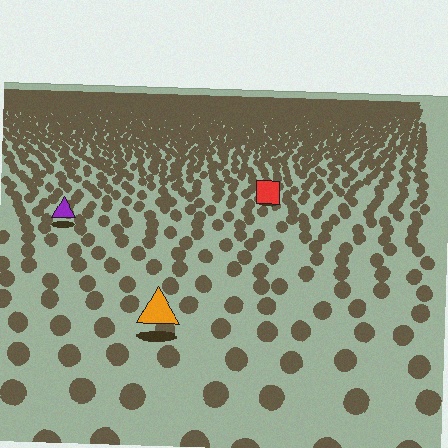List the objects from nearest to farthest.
From nearest to farthest: the orange triangle, the purple triangle, the red square.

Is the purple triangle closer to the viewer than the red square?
Yes. The purple triangle is closer — you can tell from the texture gradient: the ground texture is coarser near it.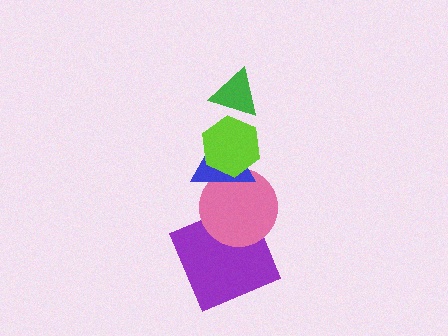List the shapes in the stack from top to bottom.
From top to bottom: the green triangle, the lime hexagon, the blue triangle, the pink circle, the purple square.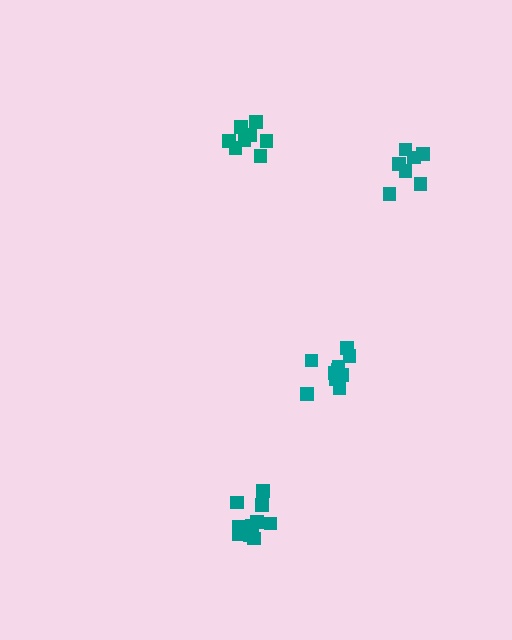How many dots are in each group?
Group 1: 10 dots, Group 2: 8 dots, Group 3: 11 dots, Group 4: 7 dots (36 total).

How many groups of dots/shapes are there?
There are 4 groups.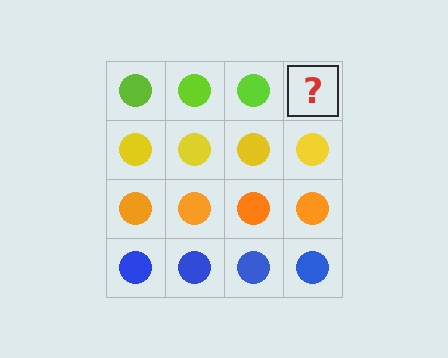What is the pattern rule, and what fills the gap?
The rule is that each row has a consistent color. The gap should be filled with a lime circle.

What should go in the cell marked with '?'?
The missing cell should contain a lime circle.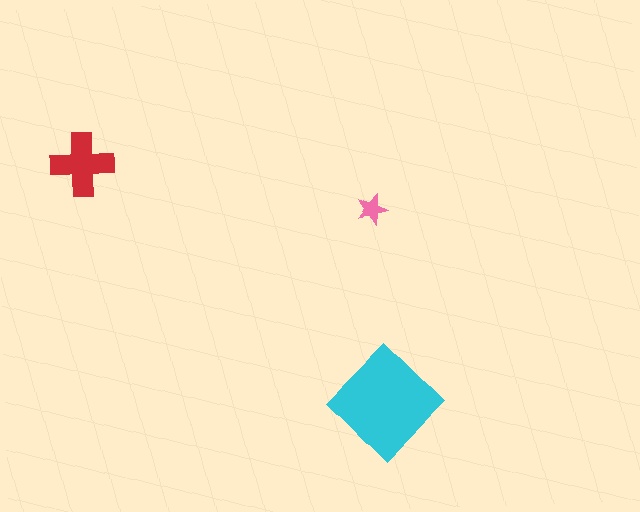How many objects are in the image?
There are 3 objects in the image.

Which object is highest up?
The red cross is topmost.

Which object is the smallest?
The pink star.